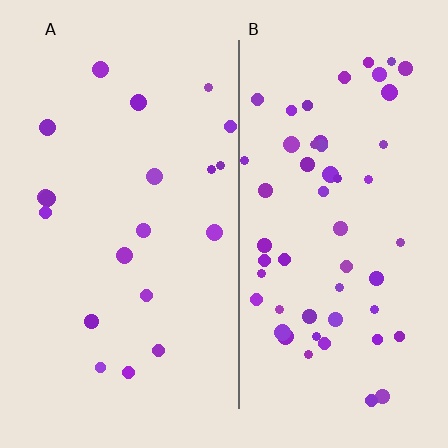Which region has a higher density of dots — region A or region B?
B (the right).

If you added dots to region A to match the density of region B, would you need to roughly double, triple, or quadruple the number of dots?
Approximately triple.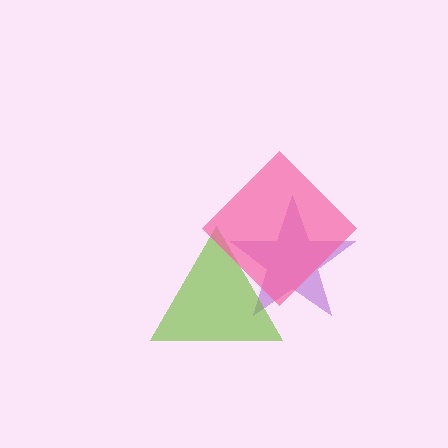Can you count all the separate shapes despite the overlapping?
Yes, there are 3 separate shapes.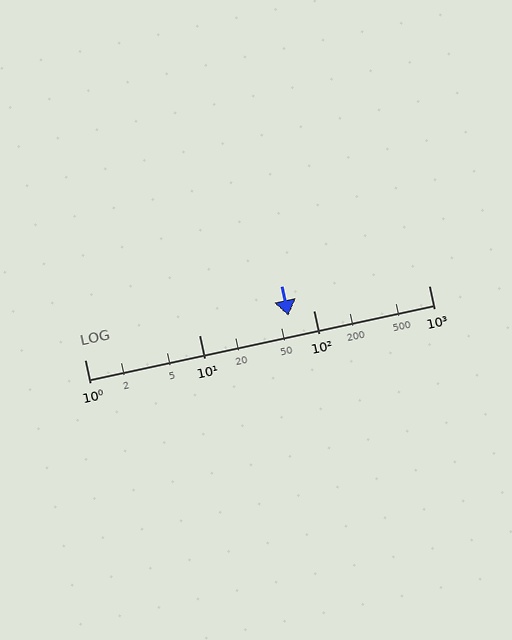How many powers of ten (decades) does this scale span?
The scale spans 3 decades, from 1 to 1000.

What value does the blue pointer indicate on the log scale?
The pointer indicates approximately 60.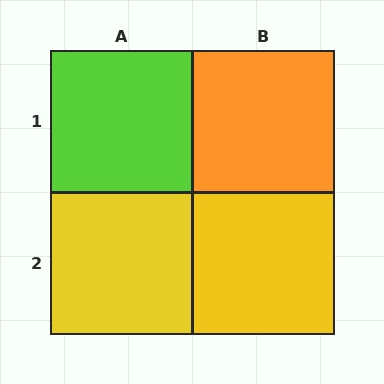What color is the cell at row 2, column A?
Yellow.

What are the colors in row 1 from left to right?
Lime, orange.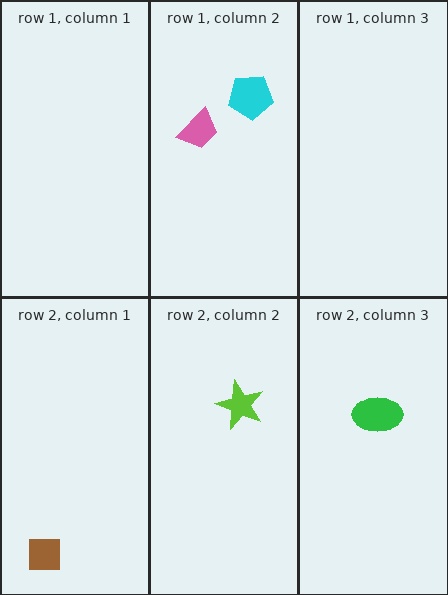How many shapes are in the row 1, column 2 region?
2.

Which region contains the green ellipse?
The row 2, column 3 region.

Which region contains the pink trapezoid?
The row 1, column 2 region.